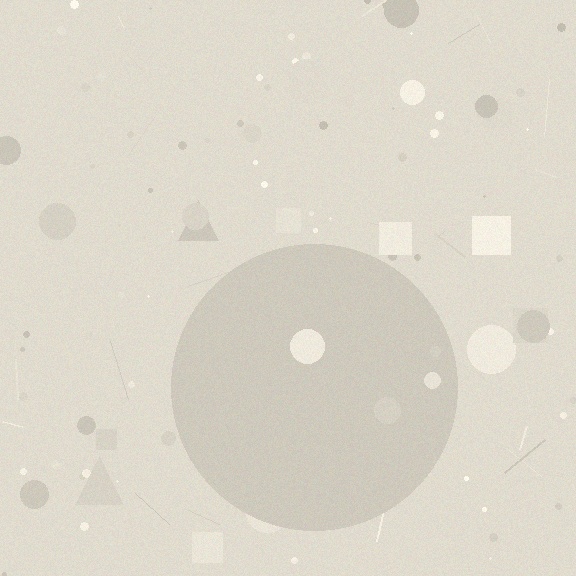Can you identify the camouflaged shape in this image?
The camouflaged shape is a circle.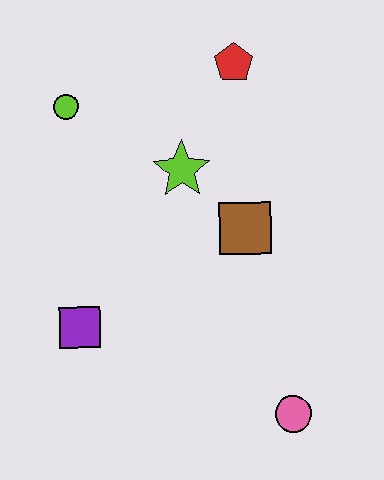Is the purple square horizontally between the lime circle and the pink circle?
Yes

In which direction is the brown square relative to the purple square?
The brown square is to the right of the purple square.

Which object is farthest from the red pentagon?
The pink circle is farthest from the red pentagon.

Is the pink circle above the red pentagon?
No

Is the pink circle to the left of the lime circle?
No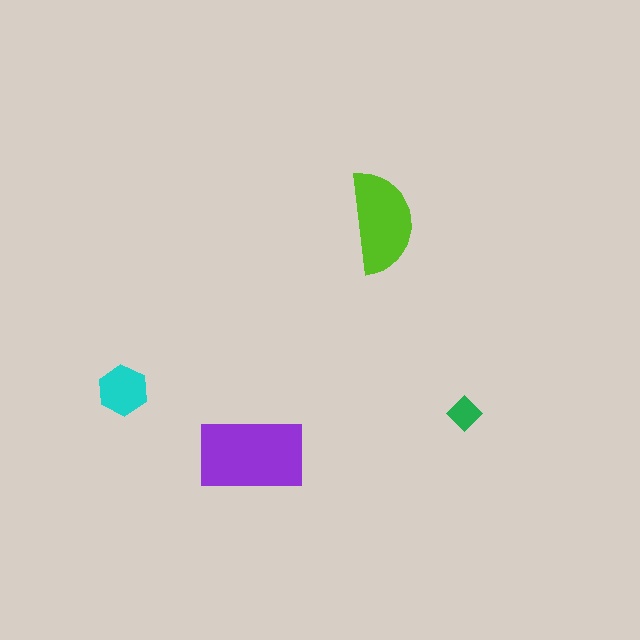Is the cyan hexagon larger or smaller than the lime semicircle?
Smaller.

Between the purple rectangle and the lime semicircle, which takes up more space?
The purple rectangle.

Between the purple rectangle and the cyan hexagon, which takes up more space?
The purple rectangle.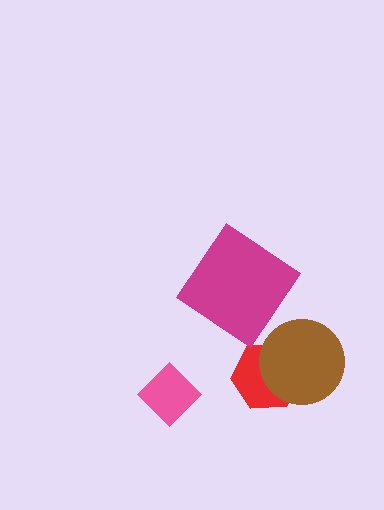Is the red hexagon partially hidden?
Yes, it is partially covered by another shape.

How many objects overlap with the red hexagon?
1 object overlaps with the red hexagon.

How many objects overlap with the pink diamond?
0 objects overlap with the pink diamond.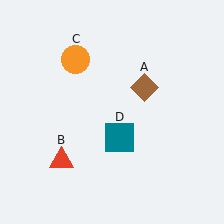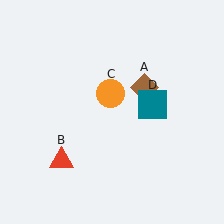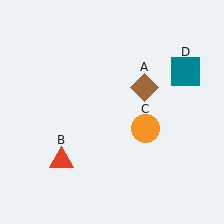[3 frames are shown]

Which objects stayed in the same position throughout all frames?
Brown diamond (object A) and red triangle (object B) remained stationary.